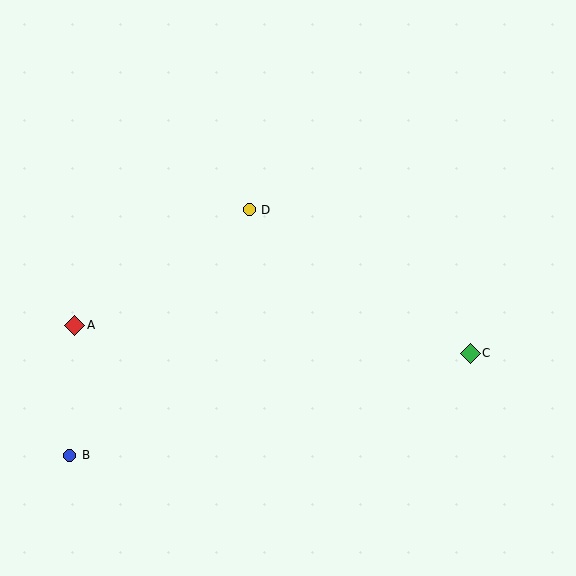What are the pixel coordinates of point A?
Point A is at (75, 325).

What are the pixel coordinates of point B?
Point B is at (70, 455).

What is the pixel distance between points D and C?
The distance between D and C is 263 pixels.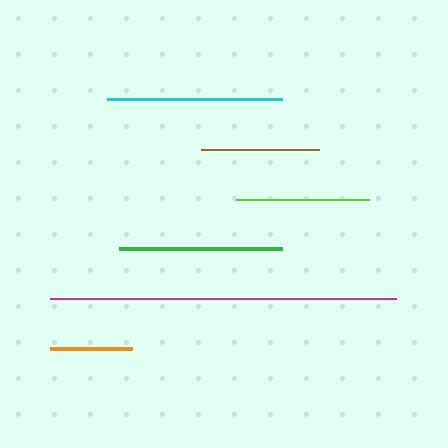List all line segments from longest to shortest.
From longest to shortest: magenta, cyan, green, lime, brown, orange.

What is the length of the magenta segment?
The magenta segment is approximately 346 pixels long.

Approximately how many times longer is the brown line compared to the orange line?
The brown line is approximately 1.4 times the length of the orange line.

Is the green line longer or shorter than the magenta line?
The magenta line is longer than the green line.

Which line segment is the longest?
The magenta line is the longest at approximately 346 pixels.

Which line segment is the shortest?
The orange line is the shortest at approximately 82 pixels.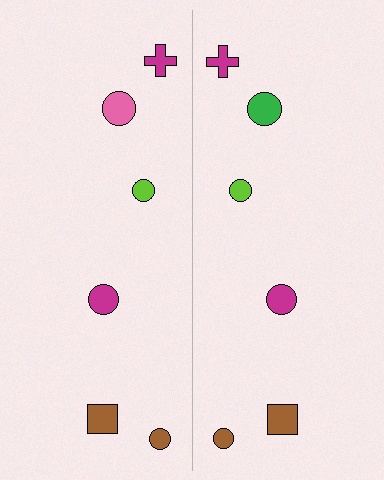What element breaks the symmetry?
The green circle on the right side breaks the symmetry — its mirror counterpart is pink.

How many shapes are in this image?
There are 12 shapes in this image.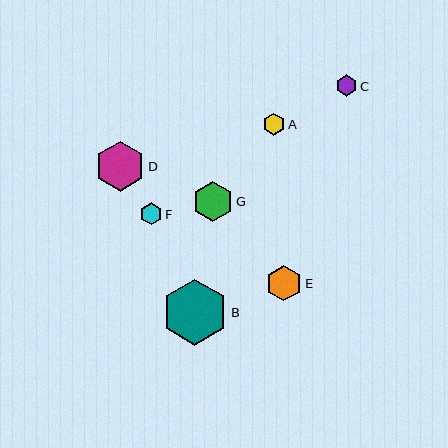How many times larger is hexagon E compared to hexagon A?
Hexagon E is approximately 1.7 times the size of hexagon A.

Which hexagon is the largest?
Hexagon B is the largest with a size of approximately 66 pixels.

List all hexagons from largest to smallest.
From largest to smallest: B, D, G, E, F, A, C.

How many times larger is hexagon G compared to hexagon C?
Hexagon G is approximately 1.9 times the size of hexagon C.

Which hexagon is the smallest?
Hexagon C is the smallest with a size of approximately 21 pixels.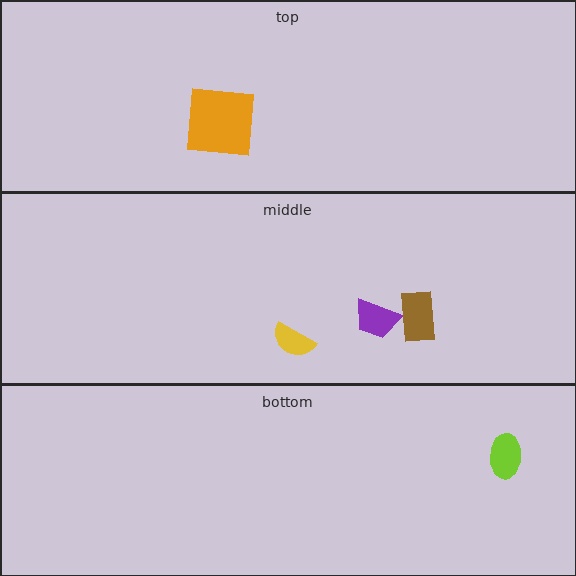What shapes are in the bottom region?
The lime ellipse.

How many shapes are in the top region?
1.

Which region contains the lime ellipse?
The bottom region.